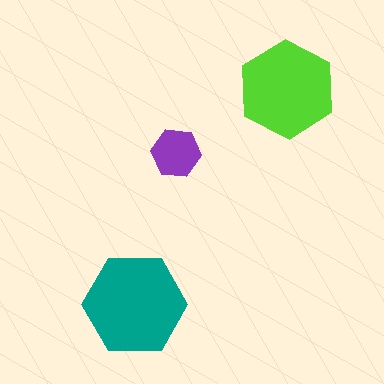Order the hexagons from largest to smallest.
the teal one, the lime one, the purple one.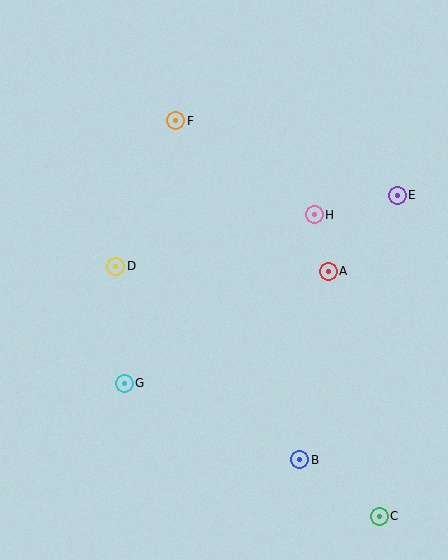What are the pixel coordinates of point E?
Point E is at (397, 195).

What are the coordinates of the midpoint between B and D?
The midpoint between B and D is at (208, 363).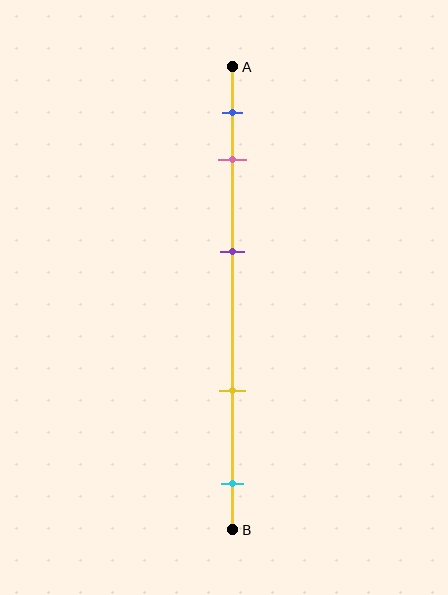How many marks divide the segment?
There are 5 marks dividing the segment.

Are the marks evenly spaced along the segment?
No, the marks are not evenly spaced.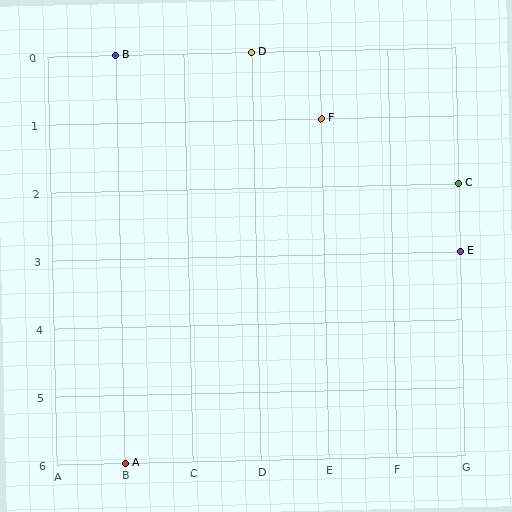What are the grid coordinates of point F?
Point F is at grid coordinates (E, 1).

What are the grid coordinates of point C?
Point C is at grid coordinates (G, 2).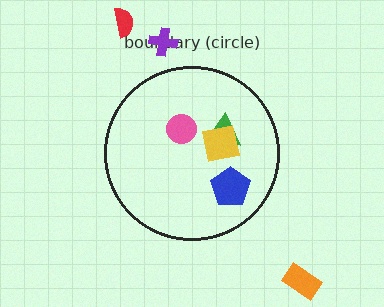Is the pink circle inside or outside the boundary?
Inside.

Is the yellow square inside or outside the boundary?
Inside.